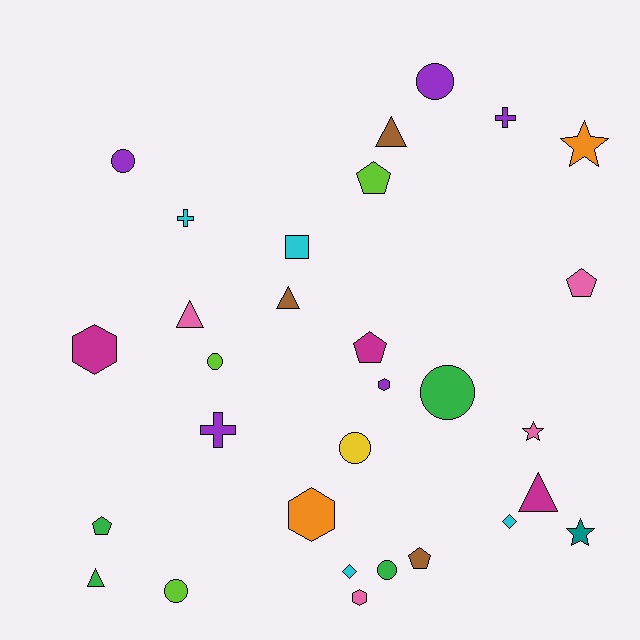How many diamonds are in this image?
There are 2 diamonds.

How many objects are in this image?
There are 30 objects.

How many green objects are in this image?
There are 4 green objects.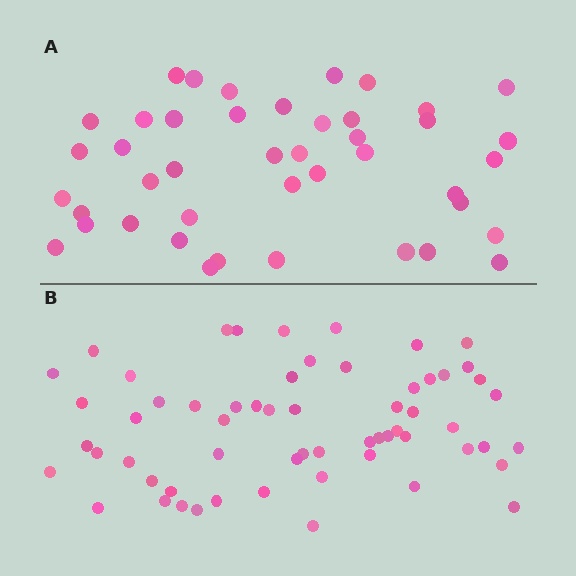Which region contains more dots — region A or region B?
Region B (the bottom region) has more dots.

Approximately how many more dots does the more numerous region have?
Region B has approximately 15 more dots than region A.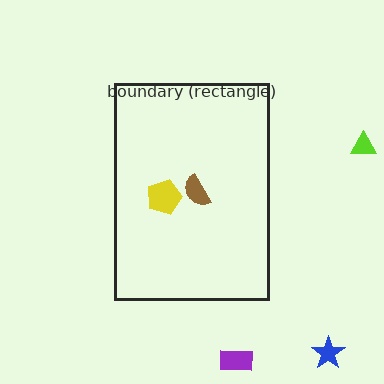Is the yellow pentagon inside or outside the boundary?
Inside.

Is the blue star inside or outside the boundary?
Outside.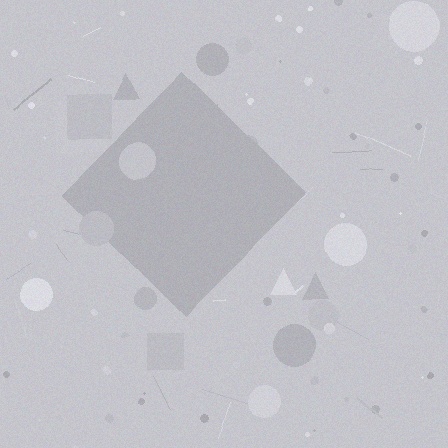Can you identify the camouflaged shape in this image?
The camouflaged shape is a diamond.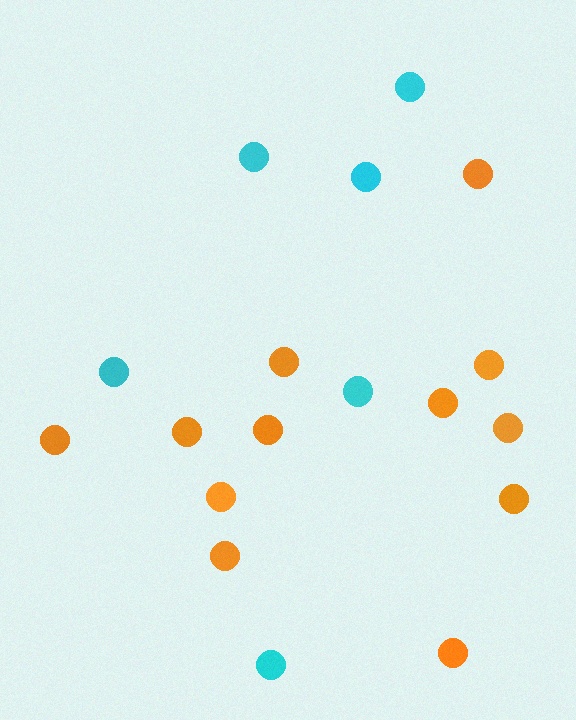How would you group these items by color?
There are 2 groups: one group of orange circles (12) and one group of cyan circles (6).